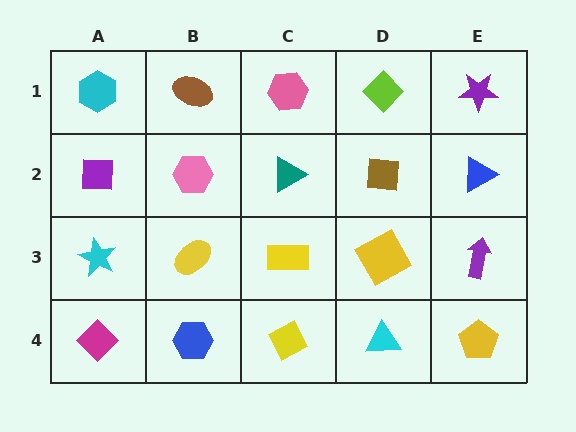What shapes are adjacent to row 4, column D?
A yellow square (row 3, column D), a yellow diamond (row 4, column C), a yellow pentagon (row 4, column E).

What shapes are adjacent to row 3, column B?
A pink hexagon (row 2, column B), a blue hexagon (row 4, column B), a cyan star (row 3, column A), a yellow rectangle (row 3, column C).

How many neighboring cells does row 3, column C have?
4.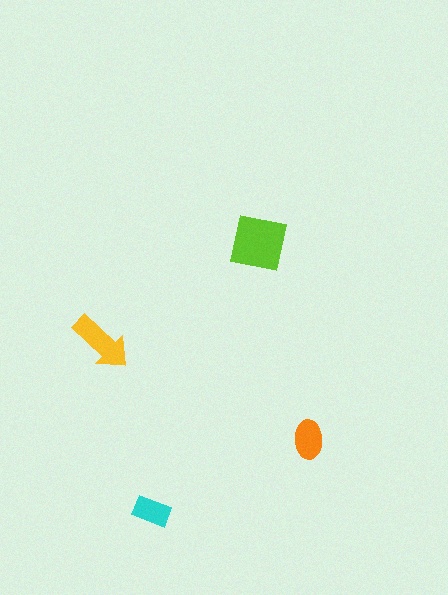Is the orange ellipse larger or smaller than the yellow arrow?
Smaller.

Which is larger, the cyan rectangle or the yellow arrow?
The yellow arrow.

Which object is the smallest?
The cyan rectangle.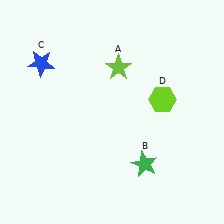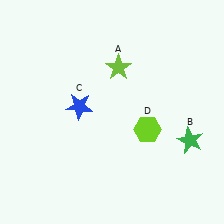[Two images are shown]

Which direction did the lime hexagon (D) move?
The lime hexagon (D) moved down.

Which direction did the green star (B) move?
The green star (B) moved right.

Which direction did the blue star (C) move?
The blue star (C) moved down.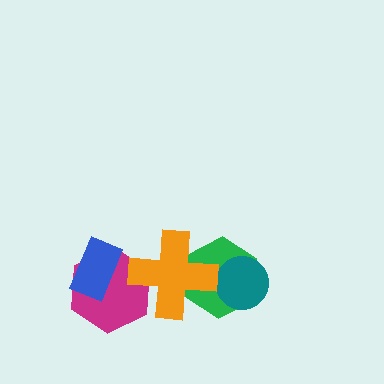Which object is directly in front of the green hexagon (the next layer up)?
The teal circle is directly in front of the green hexagon.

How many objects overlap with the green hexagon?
2 objects overlap with the green hexagon.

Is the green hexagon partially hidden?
Yes, it is partially covered by another shape.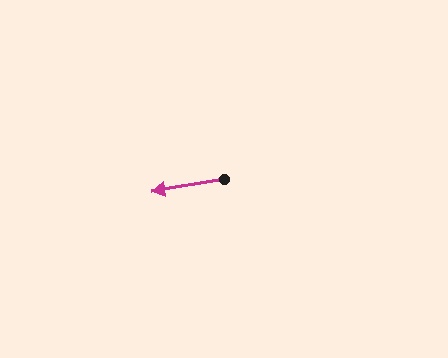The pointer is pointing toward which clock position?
Roughly 9 o'clock.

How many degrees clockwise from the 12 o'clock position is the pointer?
Approximately 261 degrees.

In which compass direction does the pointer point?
West.